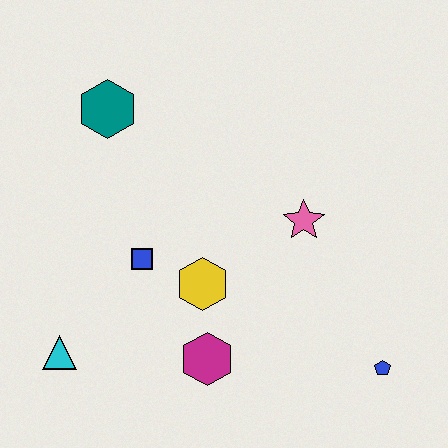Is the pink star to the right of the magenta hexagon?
Yes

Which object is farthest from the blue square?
The blue pentagon is farthest from the blue square.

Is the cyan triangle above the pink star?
No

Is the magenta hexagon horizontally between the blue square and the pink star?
Yes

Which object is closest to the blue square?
The yellow hexagon is closest to the blue square.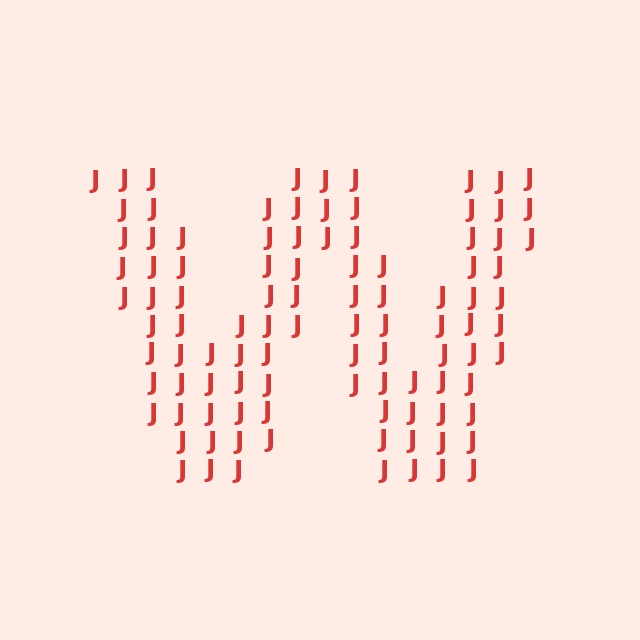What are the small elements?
The small elements are letter J's.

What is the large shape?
The large shape is the letter W.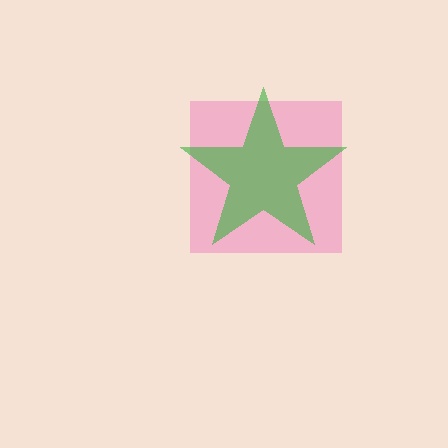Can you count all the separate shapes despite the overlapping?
Yes, there are 2 separate shapes.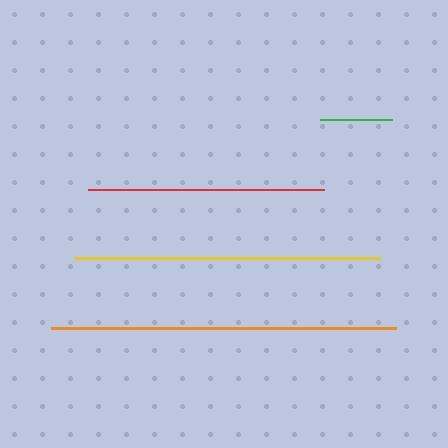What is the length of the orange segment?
The orange segment is approximately 346 pixels long.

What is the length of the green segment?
The green segment is approximately 71 pixels long.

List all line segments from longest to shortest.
From longest to shortest: orange, yellow, red, green.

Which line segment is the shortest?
The green line is the shortest at approximately 71 pixels.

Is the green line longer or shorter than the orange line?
The orange line is longer than the green line.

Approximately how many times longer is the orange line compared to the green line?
The orange line is approximately 4.9 times the length of the green line.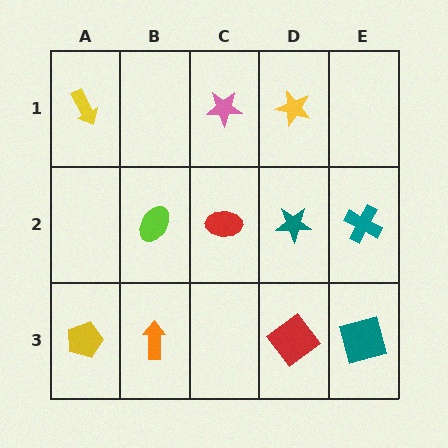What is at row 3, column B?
An orange arrow.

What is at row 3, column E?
A teal square.